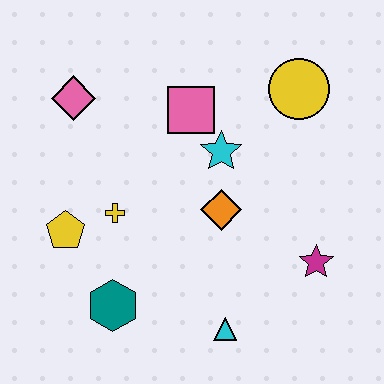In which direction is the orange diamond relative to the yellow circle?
The orange diamond is below the yellow circle.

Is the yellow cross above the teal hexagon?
Yes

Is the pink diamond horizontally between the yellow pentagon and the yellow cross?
Yes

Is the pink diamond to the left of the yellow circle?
Yes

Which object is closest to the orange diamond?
The cyan star is closest to the orange diamond.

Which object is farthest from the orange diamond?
The pink diamond is farthest from the orange diamond.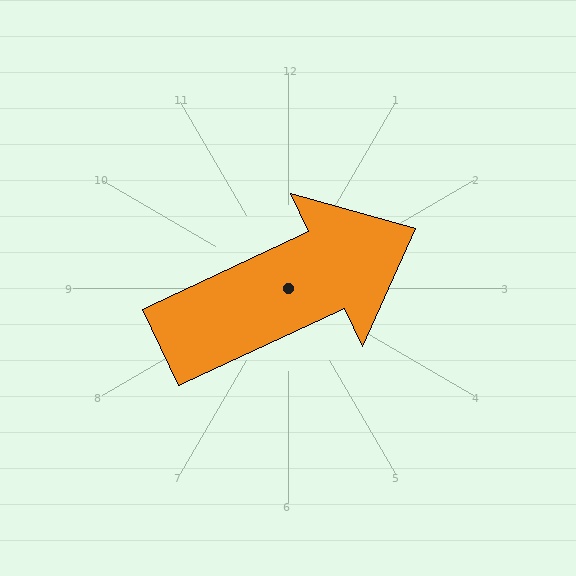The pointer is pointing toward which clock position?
Roughly 2 o'clock.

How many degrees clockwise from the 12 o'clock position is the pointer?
Approximately 65 degrees.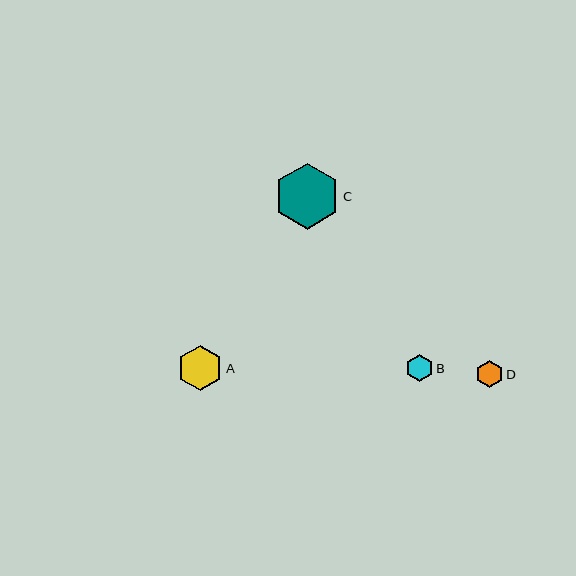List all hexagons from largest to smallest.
From largest to smallest: C, A, B, D.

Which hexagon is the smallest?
Hexagon D is the smallest with a size of approximately 27 pixels.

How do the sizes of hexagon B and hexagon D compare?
Hexagon B and hexagon D are approximately the same size.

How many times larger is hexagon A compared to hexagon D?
Hexagon A is approximately 1.7 times the size of hexagon D.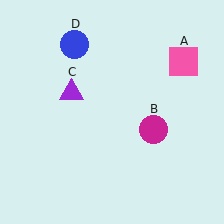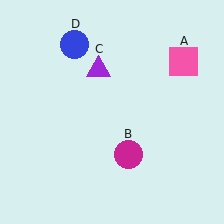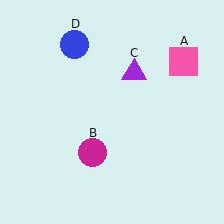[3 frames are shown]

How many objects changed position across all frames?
2 objects changed position: magenta circle (object B), purple triangle (object C).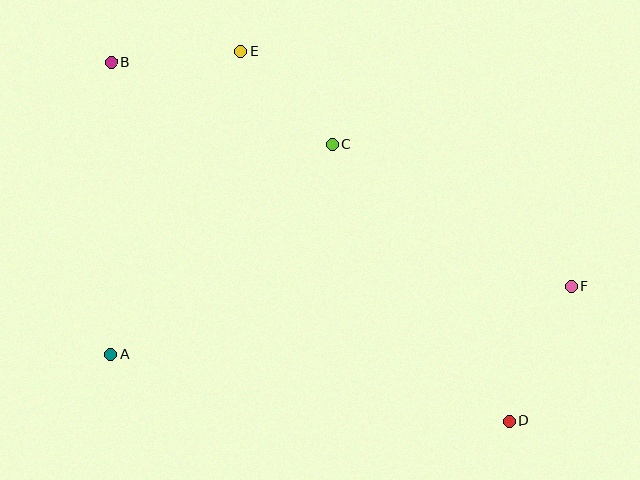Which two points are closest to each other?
Points B and E are closest to each other.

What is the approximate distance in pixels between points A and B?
The distance between A and B is approximately 292 pixels.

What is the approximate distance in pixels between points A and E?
The distance between A and E is approximately 329 pixels.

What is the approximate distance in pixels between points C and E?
The distance between C and E is approximately 130 pixels.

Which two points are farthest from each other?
Points B and D are farthest from each other.